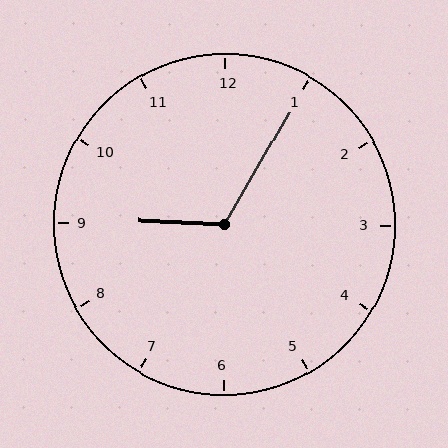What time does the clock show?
9:05.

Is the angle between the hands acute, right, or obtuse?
It is obtuse.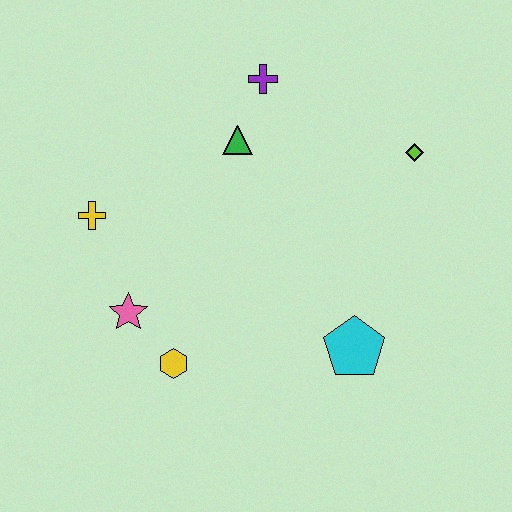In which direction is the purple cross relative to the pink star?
The purple cross is above the pink star.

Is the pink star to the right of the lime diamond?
No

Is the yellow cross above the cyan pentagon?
Yes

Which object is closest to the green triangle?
The purple cross is closest to the green triangle.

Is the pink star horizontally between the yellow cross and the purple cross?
Yes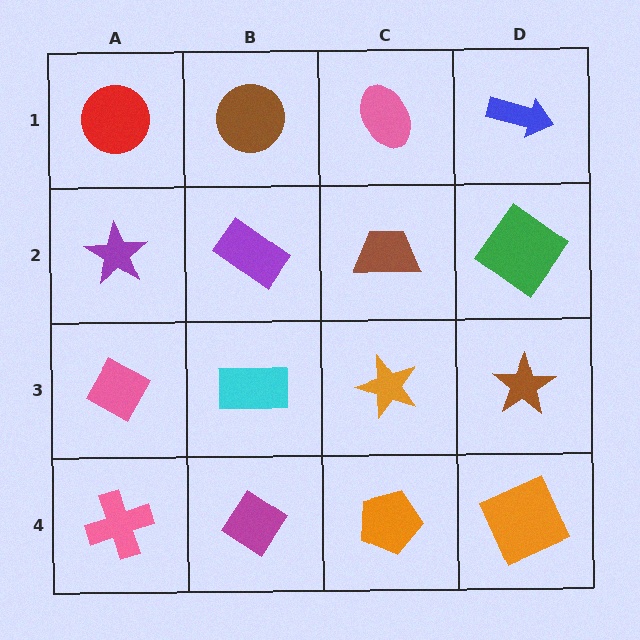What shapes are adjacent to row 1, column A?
A purple star (row 2, column A), a brown circle (row 1, column B).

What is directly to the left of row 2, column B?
A purple star.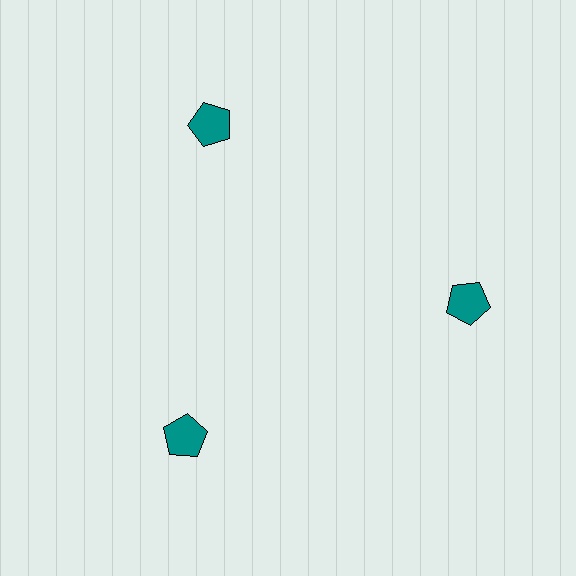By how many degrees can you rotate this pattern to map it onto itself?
The pattern maps onto itself every 120 degrees of rotation.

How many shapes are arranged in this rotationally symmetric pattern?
There are 3 shapes, arranged in 3 groups of 1.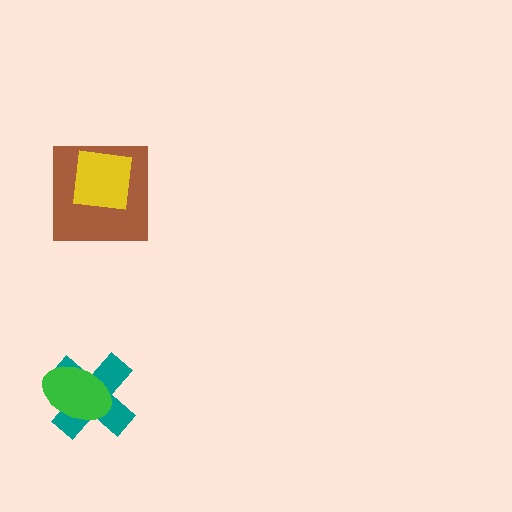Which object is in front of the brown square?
The yellow square is in front of the brown square.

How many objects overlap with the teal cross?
1 object overlaps with the teal cross.